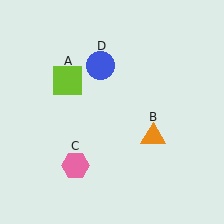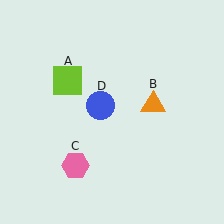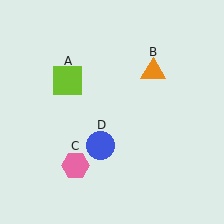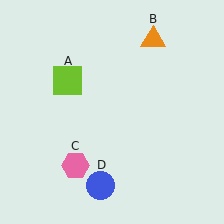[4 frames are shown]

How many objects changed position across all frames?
2 objects changed position: orange triangle (object B), blue circle (object D).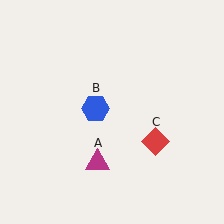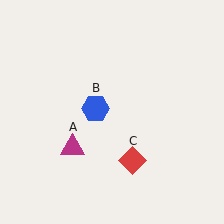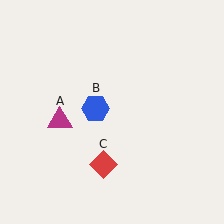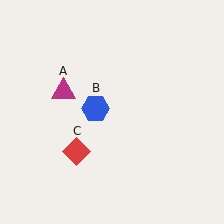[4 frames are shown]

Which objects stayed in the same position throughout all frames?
Blue hexagon (object B) remained stationary.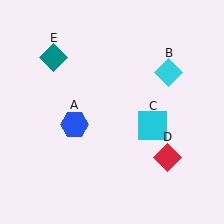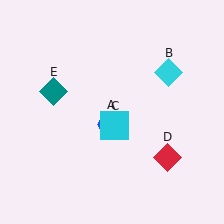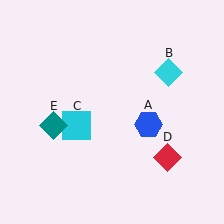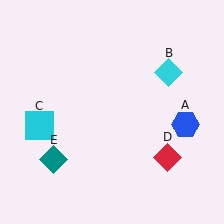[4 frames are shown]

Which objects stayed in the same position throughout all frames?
Cyan diamond (object B) and red diamond (object D) remained stationary.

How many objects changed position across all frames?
3 objects changed position: blue hexagon (object A), cyan square (object C), teal diamond (object E).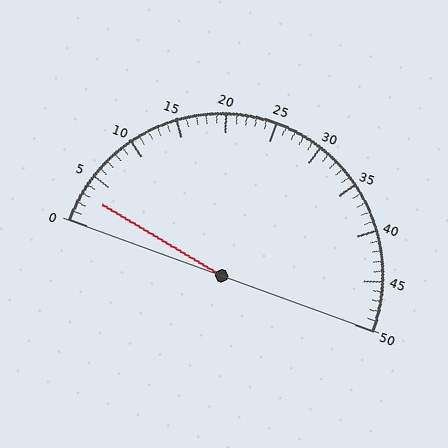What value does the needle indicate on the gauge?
The needle indicates approximately 3.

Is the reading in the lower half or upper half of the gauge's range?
The reading is in the lower half of the range (0 to 50).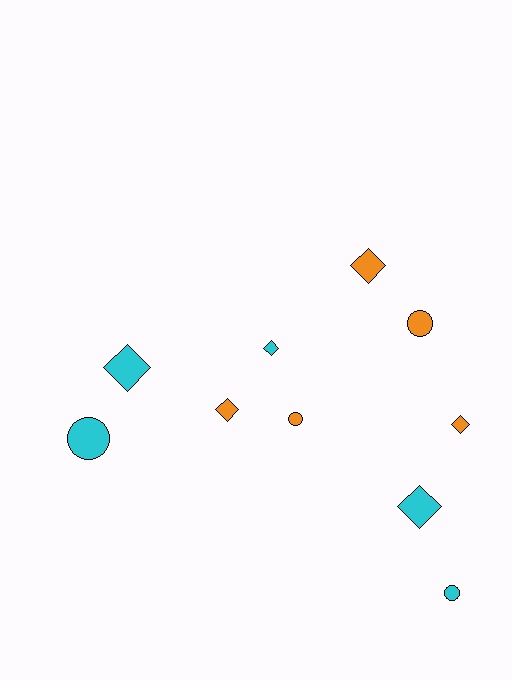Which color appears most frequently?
Orange, with 5 objects.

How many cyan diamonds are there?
There are 3 cyan diamonds.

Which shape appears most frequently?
Diamond, with 6 objects.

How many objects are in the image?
There are 10 objects.